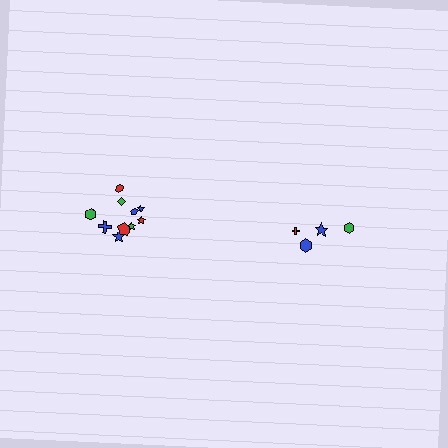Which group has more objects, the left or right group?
The left group.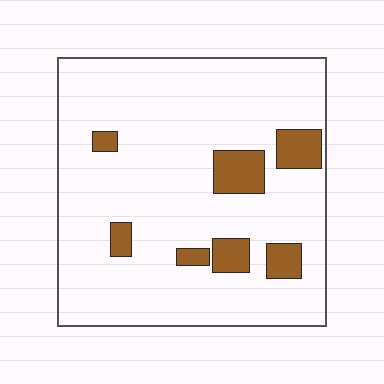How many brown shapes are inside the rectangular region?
7.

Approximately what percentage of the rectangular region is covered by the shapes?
Approximately 10%.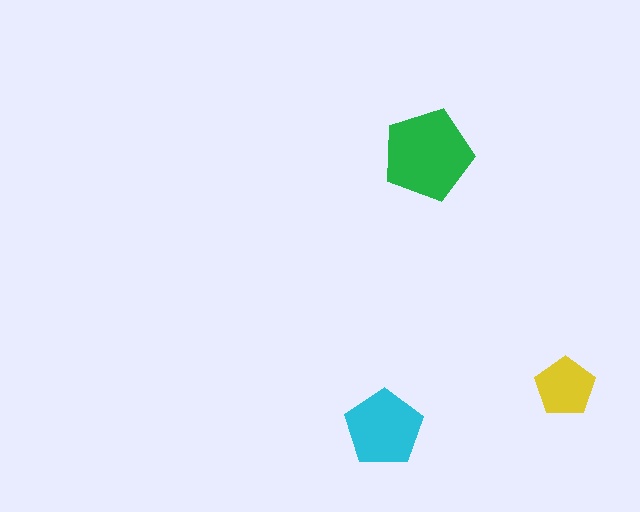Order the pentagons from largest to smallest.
the green one, the cyan one, the yellow one.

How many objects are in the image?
There are 3 objects in the image.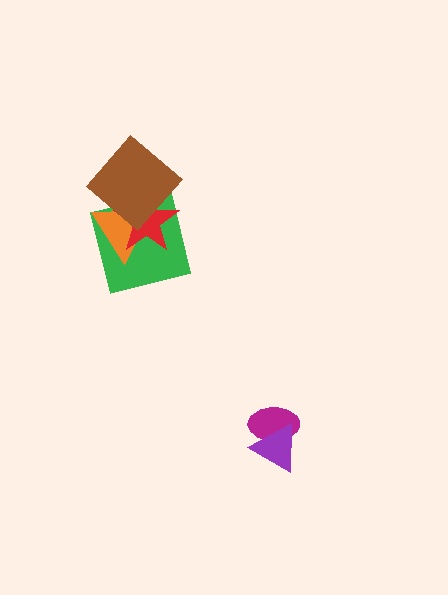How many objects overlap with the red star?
3 objects overlap with the red star.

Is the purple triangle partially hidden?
No, no other shape covers it.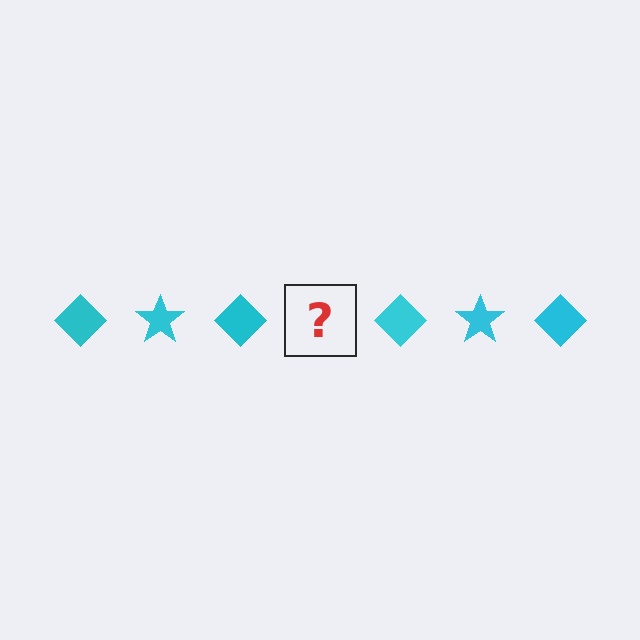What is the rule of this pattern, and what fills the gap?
The rule is that the pattern cycles through diamond, star shapes in cyan. The gap should be filled with a cyan star.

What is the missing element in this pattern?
The missing element is a cyan star.